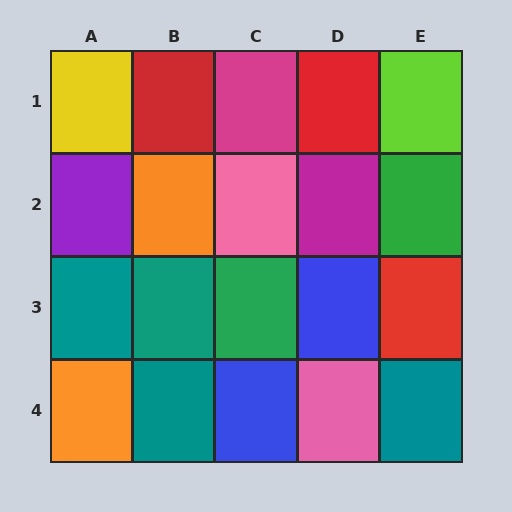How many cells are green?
2 cells are green.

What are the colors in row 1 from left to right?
Yellow, red, magenta, red, lime.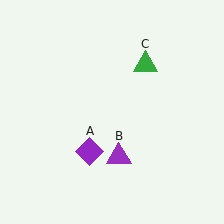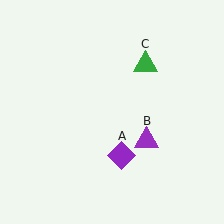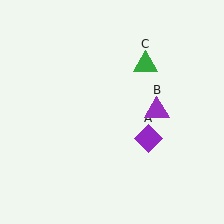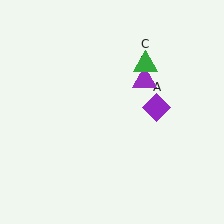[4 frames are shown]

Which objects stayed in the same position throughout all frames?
Green triangle (object C) remained stationary.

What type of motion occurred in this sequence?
The purple diamond (object A), purple triangle (object B) rotated counterclockwise around the center of the scene.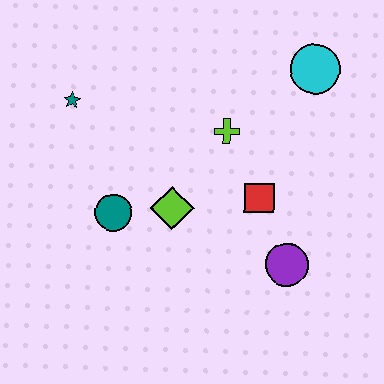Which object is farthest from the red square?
The teal star is farthest from the red square.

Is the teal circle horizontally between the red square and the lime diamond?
No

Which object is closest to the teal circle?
The lime diamond is closest to the teal circle.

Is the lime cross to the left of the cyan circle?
Yes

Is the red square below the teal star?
Yes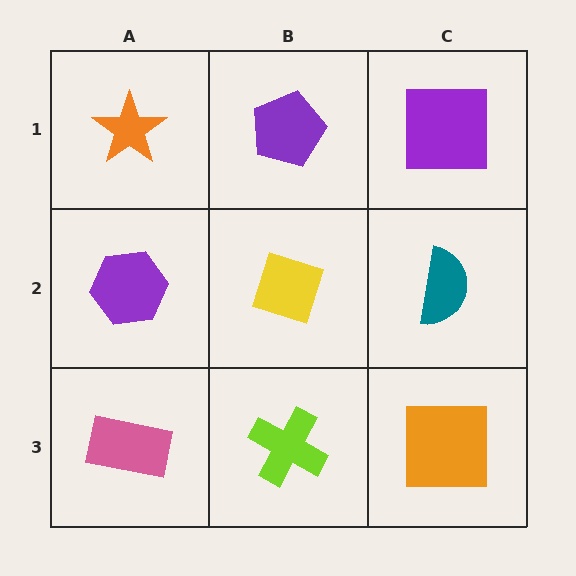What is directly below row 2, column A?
A pink rectangle.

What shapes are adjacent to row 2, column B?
A purple pentagon (row 1, column B), a lime cross (row 3, column B), a purple hexagon (row 2, column A), a teal semicircle (row 2, column C).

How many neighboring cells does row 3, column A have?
2.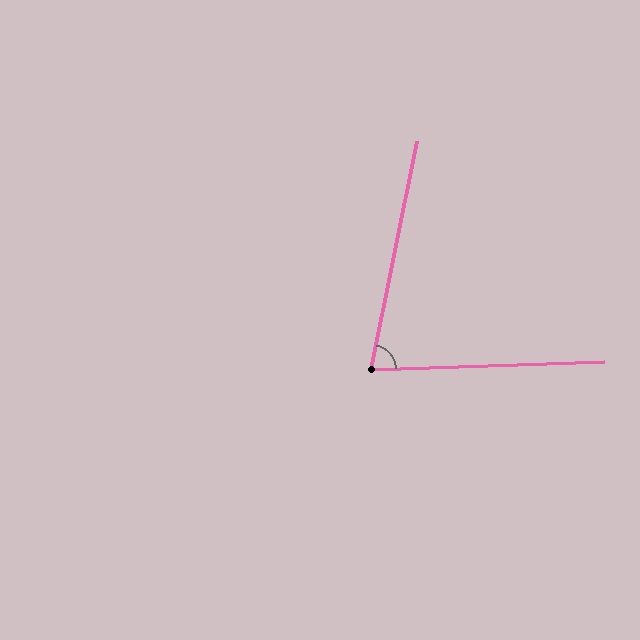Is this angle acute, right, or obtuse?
It is acute.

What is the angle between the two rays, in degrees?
Approximately 77 degrees.